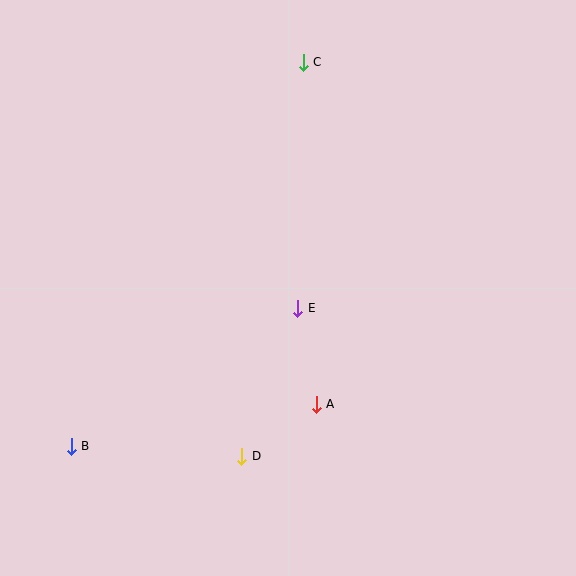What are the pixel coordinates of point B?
Point B is at (71, 446).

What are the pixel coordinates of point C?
Point C is at (303, 62).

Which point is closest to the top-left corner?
Point C is closest to the top-left corner.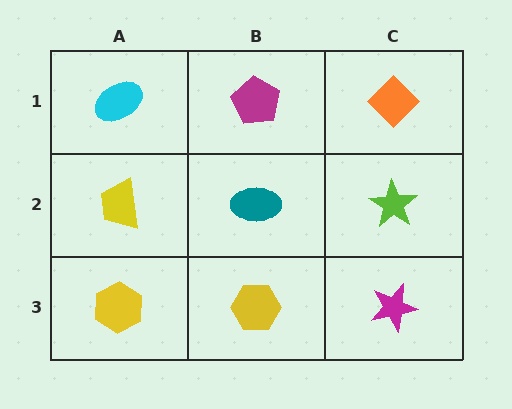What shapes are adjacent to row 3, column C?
A lime star (row 2, column C), a yellow hexagon (row 3, column B).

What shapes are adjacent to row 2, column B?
A magenta pentagon (row 1, column B), a yellow hexagon (row 3, column B), a yellow trapezoid (row 2, column A), a lime star (row 2, column C).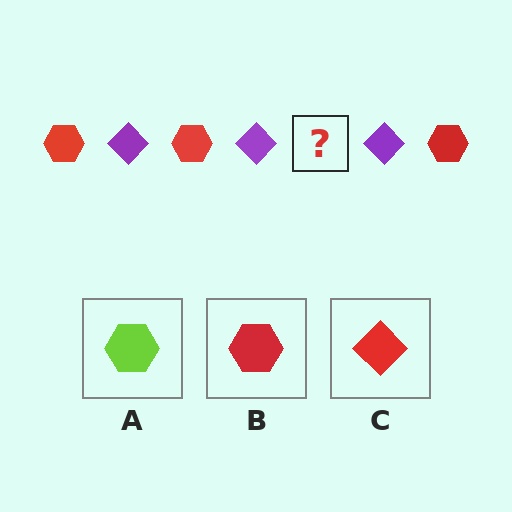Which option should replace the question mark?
Option B.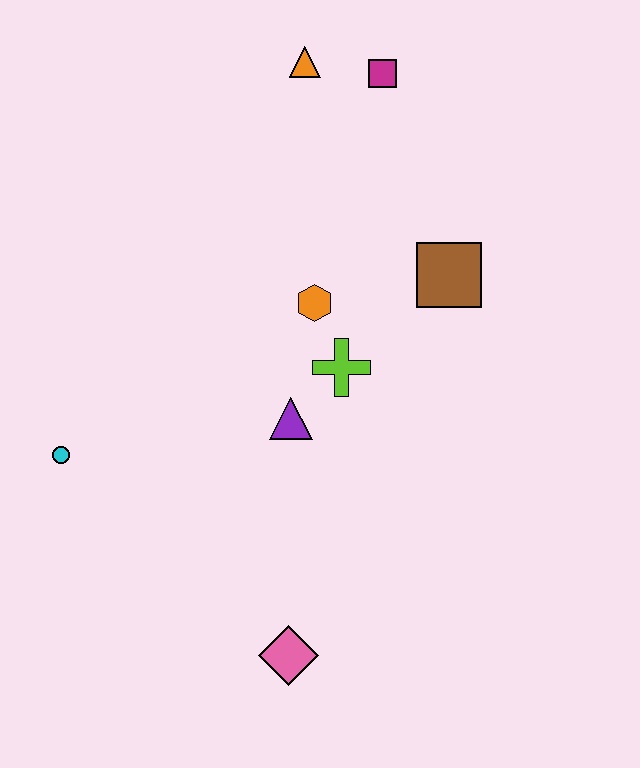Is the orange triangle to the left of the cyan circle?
No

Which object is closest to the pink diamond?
The purple triangle is closest to the pink diamond.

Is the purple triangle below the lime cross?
Yes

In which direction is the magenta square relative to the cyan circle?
The magenta square is above the cyan circle.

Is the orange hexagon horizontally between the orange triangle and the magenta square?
Yes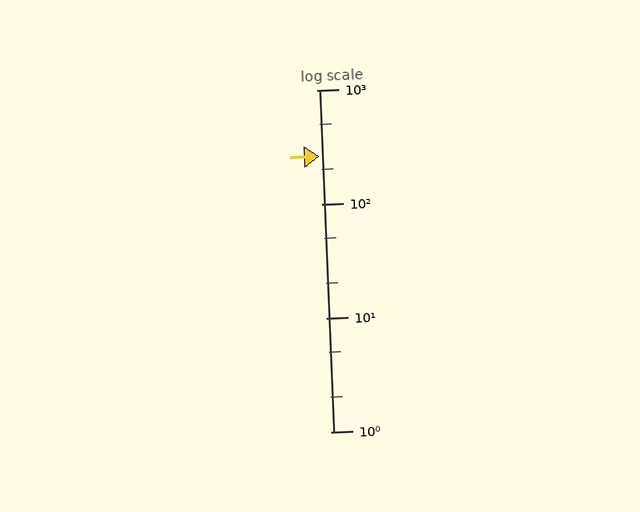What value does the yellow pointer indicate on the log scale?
The pointer indicates approximately 260.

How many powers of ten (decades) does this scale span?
The scale spans 3 decades, from 1 to 1000.